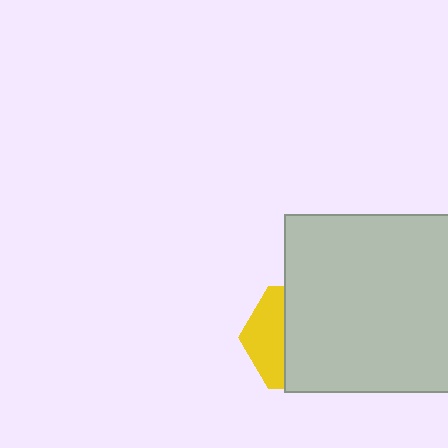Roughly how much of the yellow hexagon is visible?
A small part of it is visible (roughly 34%).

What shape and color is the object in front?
The object in front is a light gray rectangle.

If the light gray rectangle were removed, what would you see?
You would see the complete yellow hexagon.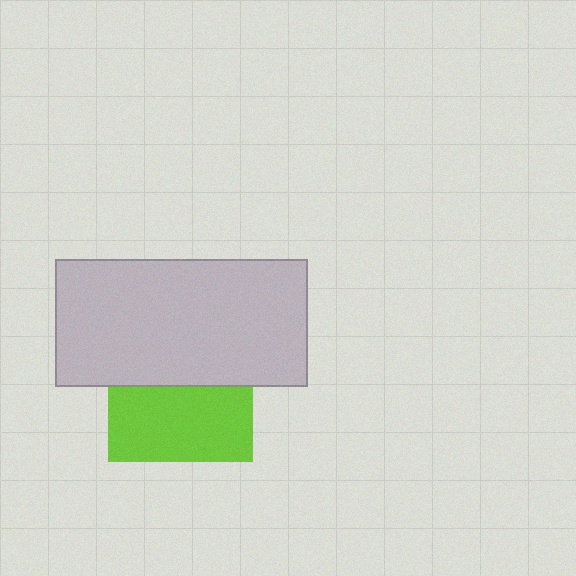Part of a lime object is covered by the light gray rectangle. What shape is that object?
It is a square.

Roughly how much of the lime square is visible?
About half of it is visible (roughly 51%).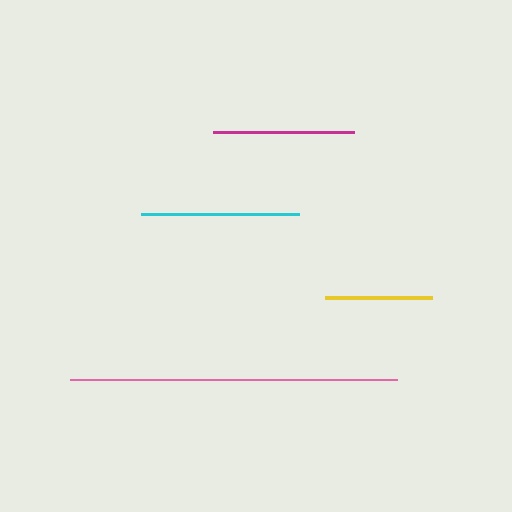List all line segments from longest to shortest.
From longest to shortest: pink, cyan, magenta, yellow.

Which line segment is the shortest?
The yellow line is the shortest at approximately 108 pixels.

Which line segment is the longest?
The pink line is the longest at approximately 327 pixels.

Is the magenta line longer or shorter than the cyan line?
The cyan line is longer than the magenta line.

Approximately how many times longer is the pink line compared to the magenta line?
The pink line is approximately 2.3 times the length of the magenta line.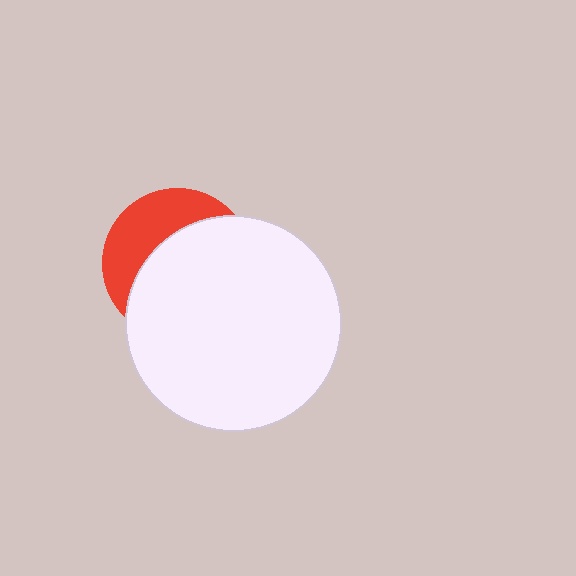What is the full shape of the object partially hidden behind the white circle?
The partially hidden object is a red circle.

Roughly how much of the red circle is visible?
A small part of it is visible (roughly 36%).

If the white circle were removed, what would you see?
You would see the complete red circle.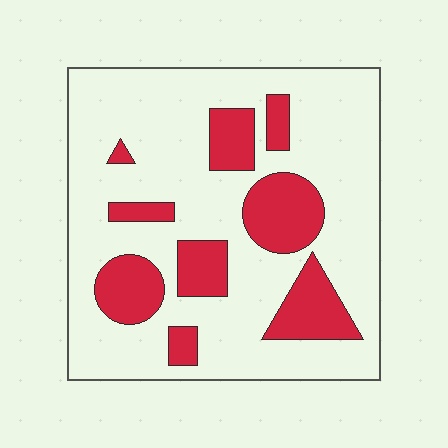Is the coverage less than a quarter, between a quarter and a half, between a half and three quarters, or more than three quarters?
Less than a quarter.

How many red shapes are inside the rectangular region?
9.